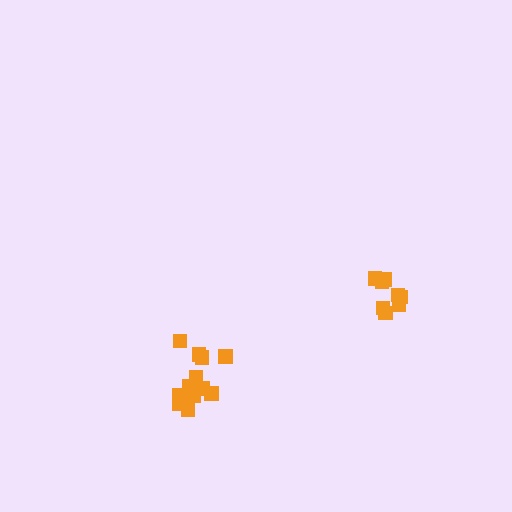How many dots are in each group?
Group 1: 13 dots, Group 2: 8 dots (21 total).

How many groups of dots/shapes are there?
There are 2 groups.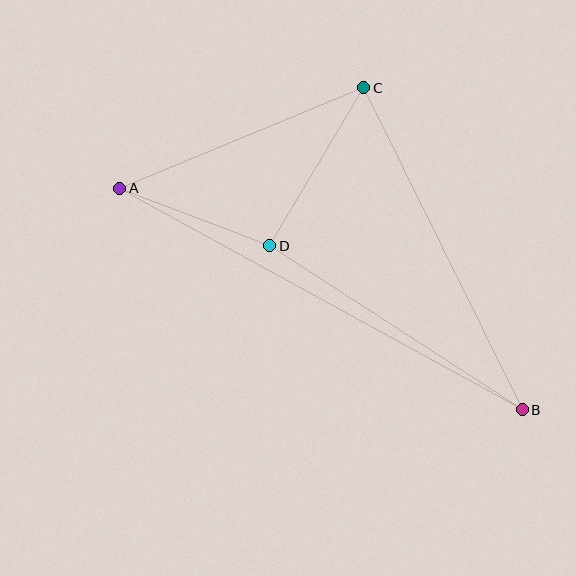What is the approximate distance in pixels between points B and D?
The distance between B and D is approximately 301 pixels.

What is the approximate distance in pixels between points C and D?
The distance between C and D is approximately 184 pixels.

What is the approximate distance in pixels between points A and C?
The distance between A and C is approximately 264 pixels.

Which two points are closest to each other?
Points A and D are closest to each other.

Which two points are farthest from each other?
Points A and B are farthest from each other.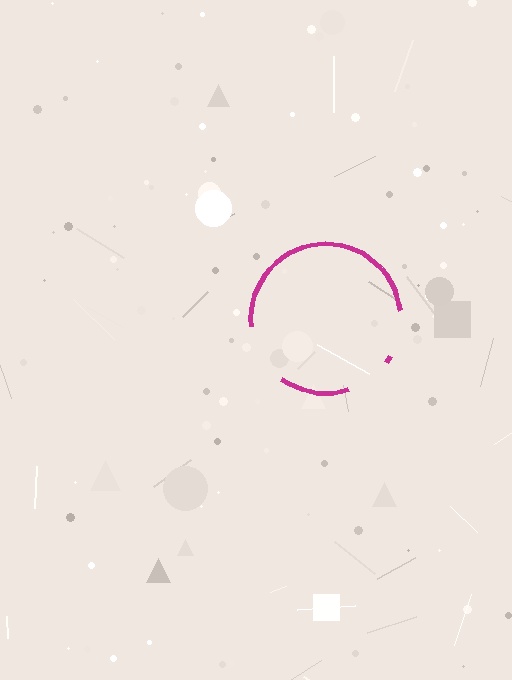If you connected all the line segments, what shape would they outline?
They would outline a circle.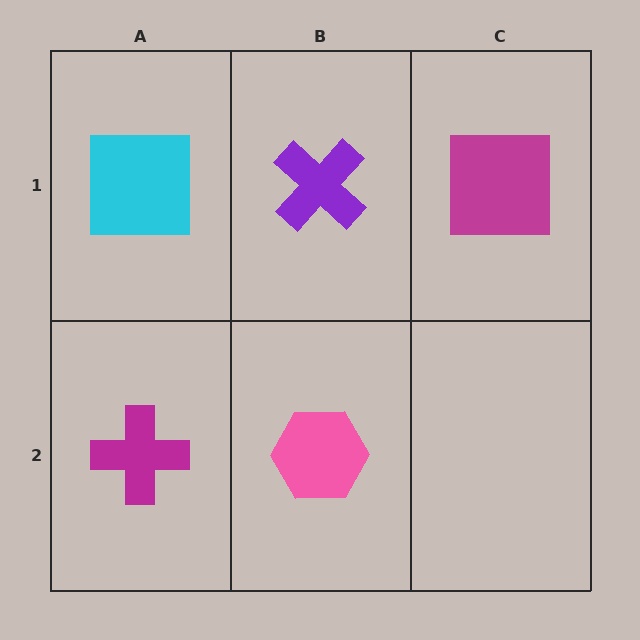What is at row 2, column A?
A magenta cross.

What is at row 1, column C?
A magenta square.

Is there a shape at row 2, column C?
No, that cell is empty.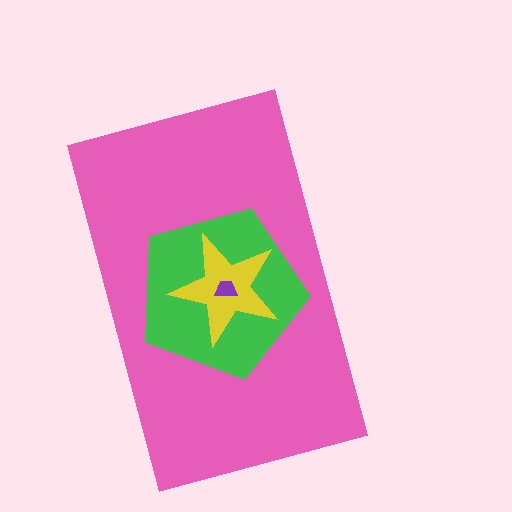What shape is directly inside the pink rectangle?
The green pentagon.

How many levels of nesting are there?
4.